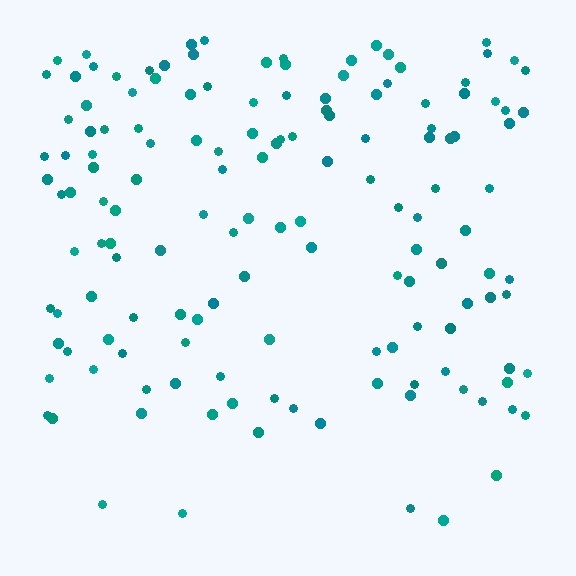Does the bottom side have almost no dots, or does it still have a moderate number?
Still a moderate number, just noticeably fewer than the top.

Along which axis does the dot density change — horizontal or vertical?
Vertical.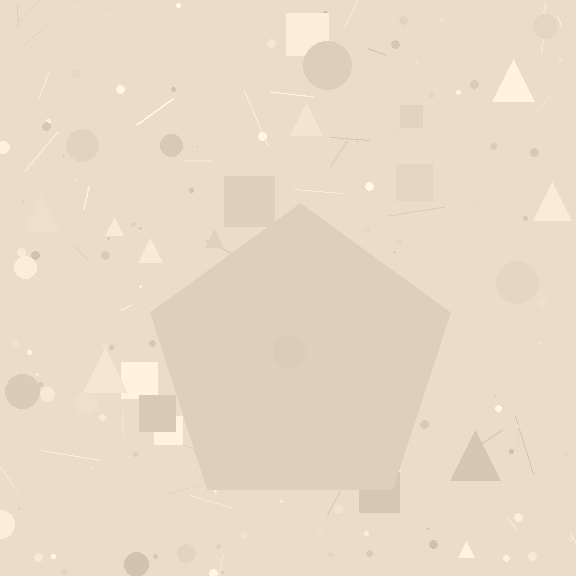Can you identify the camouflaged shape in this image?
The camouflaged shape is a pentagon.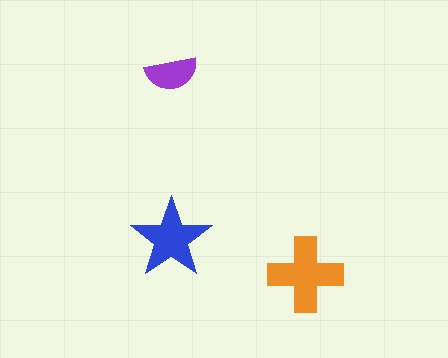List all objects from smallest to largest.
The purple semicircle, the blue star, the orange cross.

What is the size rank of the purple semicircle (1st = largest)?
3rd.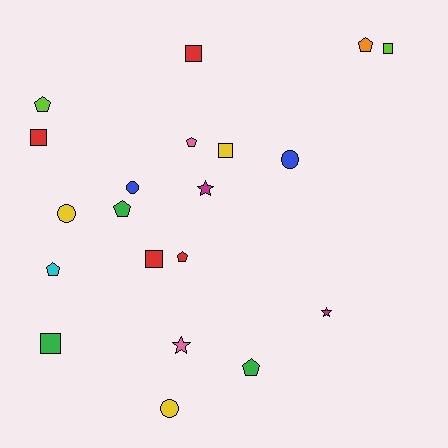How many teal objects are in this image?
There are no teal objects.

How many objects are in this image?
There are 20 objects.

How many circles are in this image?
There are 4 circles.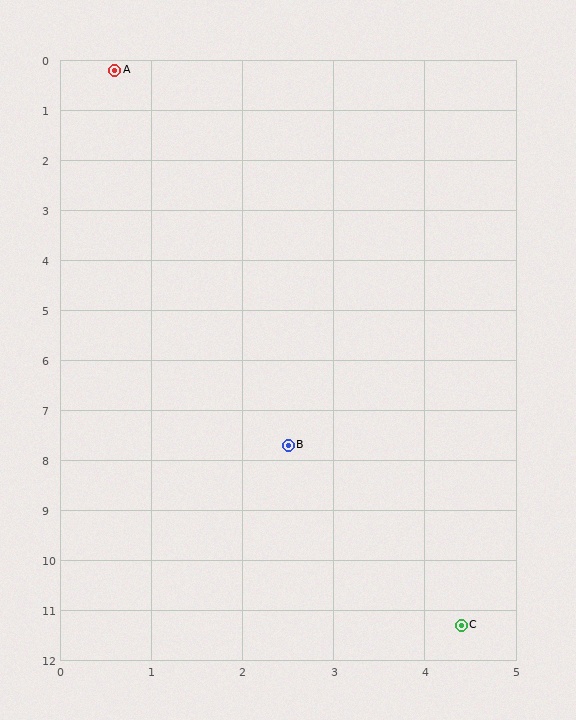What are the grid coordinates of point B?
Point B is at approximately (2.5, 7.7).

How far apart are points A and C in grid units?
Points A and C are about 11.7 grid units apart.